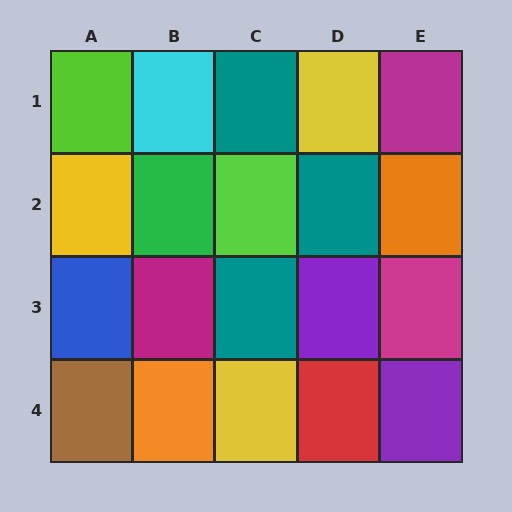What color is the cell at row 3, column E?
Magenta.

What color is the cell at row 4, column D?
Red.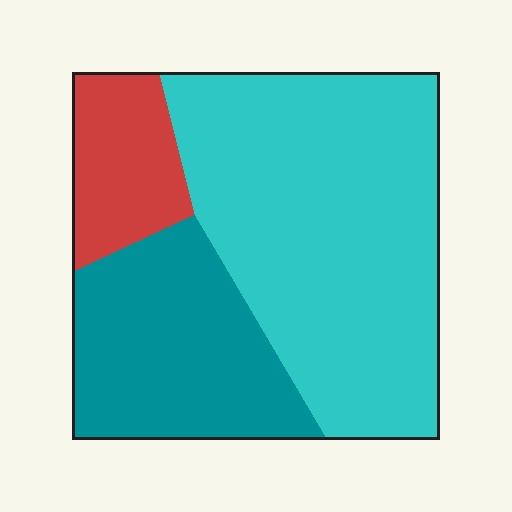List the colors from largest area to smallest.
From largest to smallest: cyan, teal, red.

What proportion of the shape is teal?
Teal takes up about one quarter (1/4) of the shape.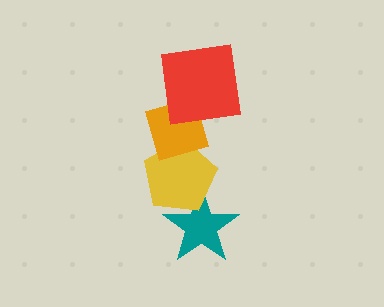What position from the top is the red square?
The red square is 1st from the top.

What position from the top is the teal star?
The teal star is 4th from the top.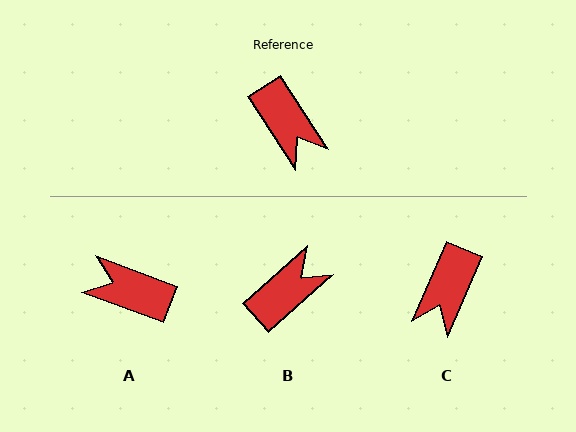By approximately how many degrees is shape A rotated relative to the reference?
Approximately 143 degrees clockwise.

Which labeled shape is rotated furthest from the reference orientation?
A, about 143 degrees away.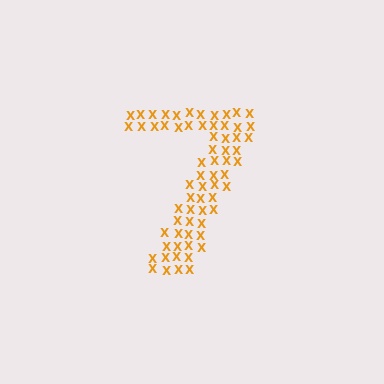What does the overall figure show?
The overall figure shows the digit 7.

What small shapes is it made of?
It is made of small letter X's.